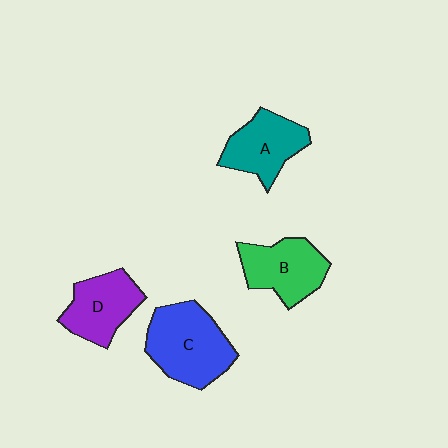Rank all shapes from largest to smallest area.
From largest to smallest: C (blue), B (green), A (teal), D (purple).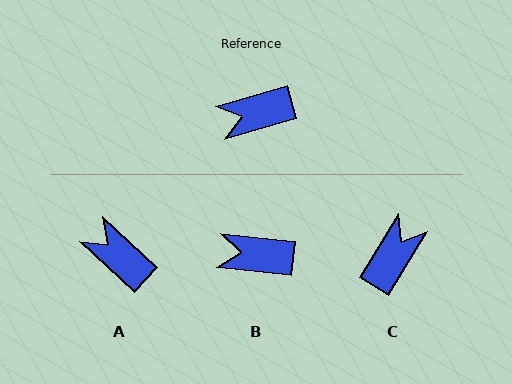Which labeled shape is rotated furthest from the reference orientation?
C, about 138 degrees away.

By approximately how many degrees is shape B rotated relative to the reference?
Approximately 22 degrees clockwise.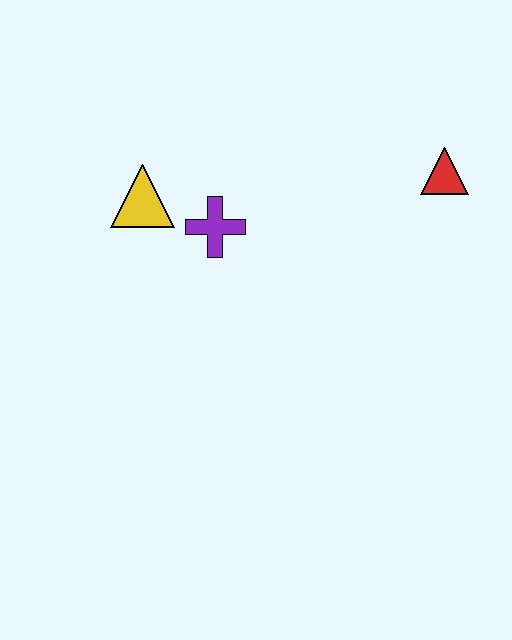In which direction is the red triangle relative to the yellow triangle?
The red triangle is to the right of the yellow triangle.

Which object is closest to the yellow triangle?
The purple cross is closest to the yellow triangle.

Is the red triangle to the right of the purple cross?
Yes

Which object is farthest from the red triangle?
The yellow triangle is farthest from the red triangle.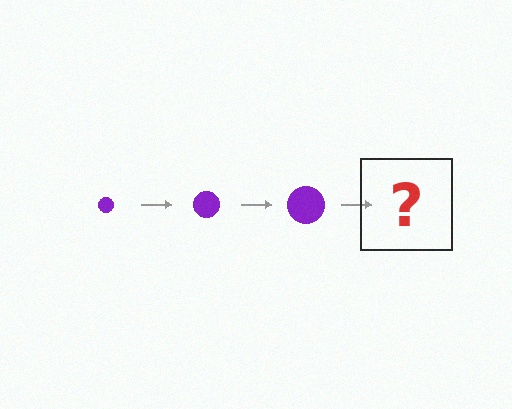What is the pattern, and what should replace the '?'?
The pattern is that the circle gets progressively larger each step. The '?' should be a purple circle, larger than the previous one.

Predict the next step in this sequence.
The next step is a purple circle, larger than the previous one.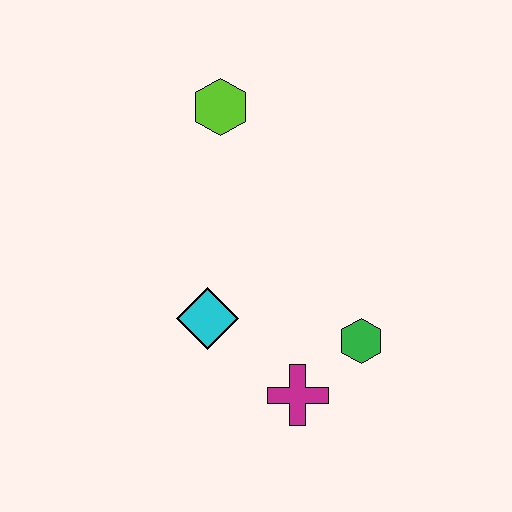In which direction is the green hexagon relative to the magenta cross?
The green hexagon is to the right of the magenta cross.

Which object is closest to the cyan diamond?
The magenta cross is closest to the cyan diamond.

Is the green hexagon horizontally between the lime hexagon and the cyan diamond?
No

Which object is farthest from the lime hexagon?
The magenta cross is farthest from the lime hexagon.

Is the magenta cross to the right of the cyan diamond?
Yes